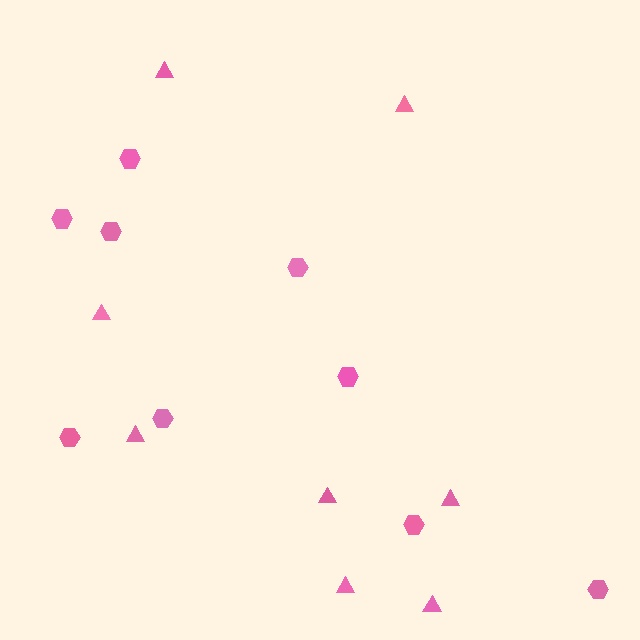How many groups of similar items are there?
There are 2 groups: one group of hexagons (9) and one group of triangles (8).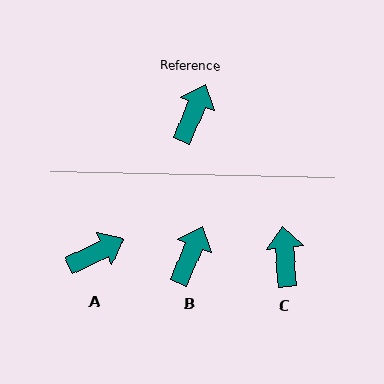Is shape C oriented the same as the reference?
No, it is off by about 28 degrees.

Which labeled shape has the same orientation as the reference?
B.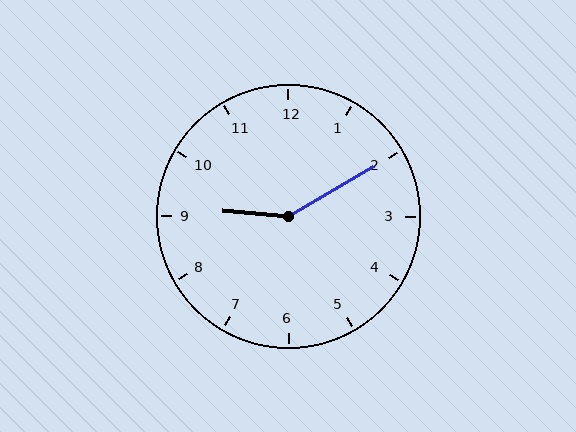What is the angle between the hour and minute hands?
Approximately 145 degrees.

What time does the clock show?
9:10.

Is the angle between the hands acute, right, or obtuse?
It is obtuse.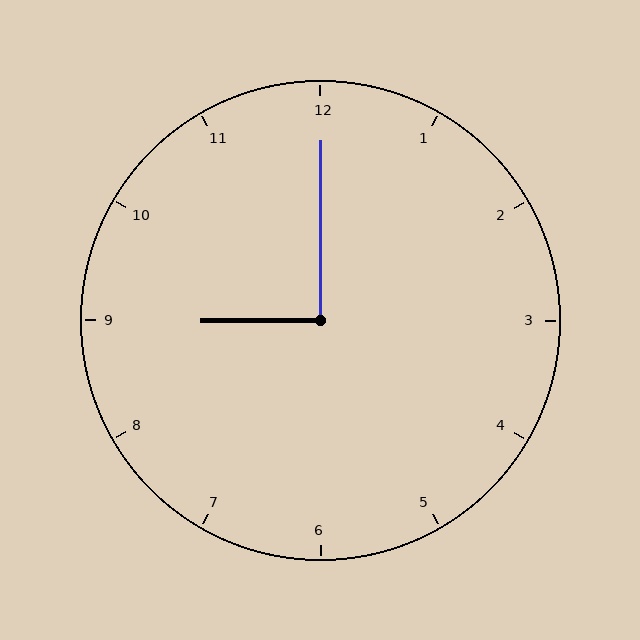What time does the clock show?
9:00.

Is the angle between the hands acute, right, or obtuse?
It is right.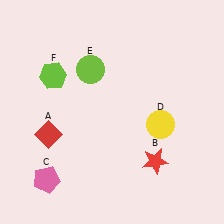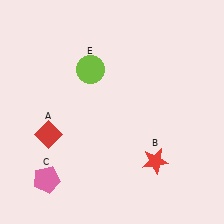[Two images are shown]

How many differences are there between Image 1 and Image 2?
There are 2 differences between the two images.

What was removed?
The lime hexagon (F), the yellow circle (D) were removed in Image 2.